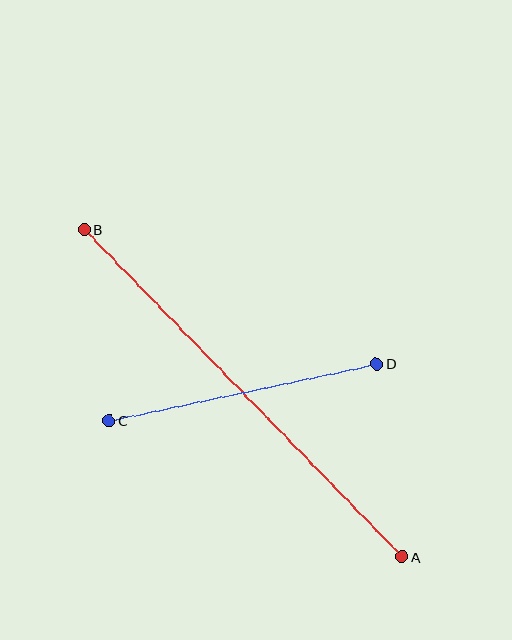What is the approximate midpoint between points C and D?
The midpoint is at approximately (243, 392) pixels.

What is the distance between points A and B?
The distance is approximately 456 pixels.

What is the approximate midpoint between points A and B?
The midpoint is at approximately (243, 393) pixels.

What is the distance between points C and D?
The distance is approximately 274 pixels.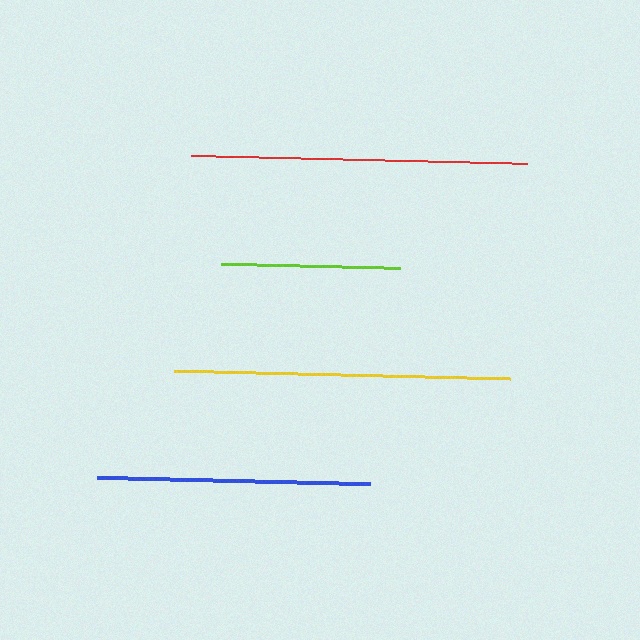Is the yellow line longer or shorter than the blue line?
The yellow line is longer than the blue line.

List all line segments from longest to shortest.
From longest to shortest: yellow, red, blue, lime.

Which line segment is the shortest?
The lime line is the shortest at approximately 179 pixels.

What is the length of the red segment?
The red segment is approximately 336 pixels long.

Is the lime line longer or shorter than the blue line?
The blue line is longer than the lime line.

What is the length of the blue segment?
The blue segment is approximately 273 pixels long.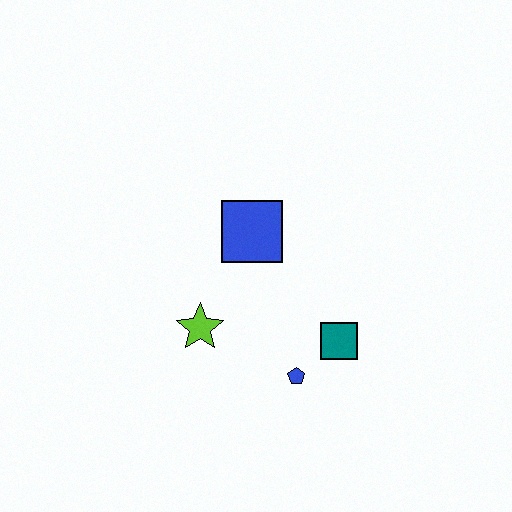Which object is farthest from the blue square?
The blue pentagon is farthest from the blue square.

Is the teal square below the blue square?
Yes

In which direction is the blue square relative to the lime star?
The blue square is above the lime star.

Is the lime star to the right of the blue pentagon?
No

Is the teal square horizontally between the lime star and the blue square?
No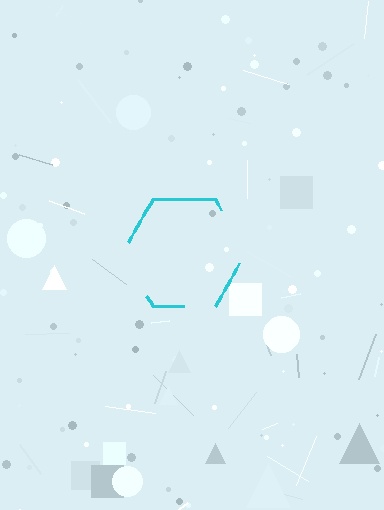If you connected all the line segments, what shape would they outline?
They would outline a hexagon.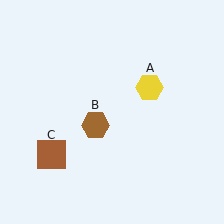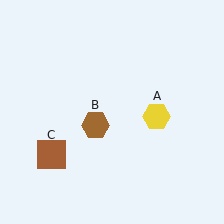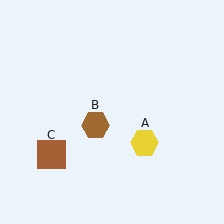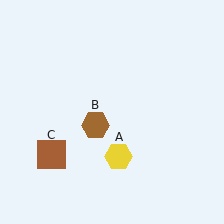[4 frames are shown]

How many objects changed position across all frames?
1 object changed position: yellow hexagon (object A).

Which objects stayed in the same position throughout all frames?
Brown hexagon (object B) and brown square (object C) remained stationary.